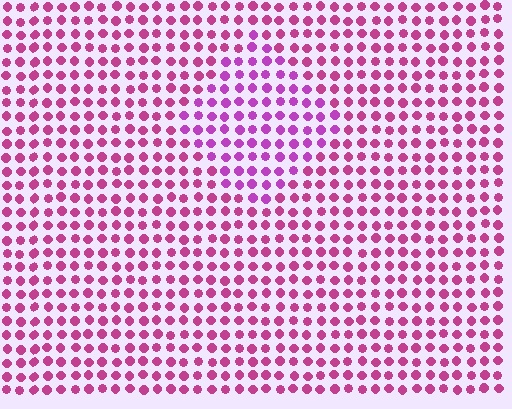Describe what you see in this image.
The image is filled with small magenta elements in a uniform arrangement. A diamond-shaped region is visible where the elements are tinted to a slightly different hue, forming a subtle color boundary.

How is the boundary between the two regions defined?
The boundary is defined purely by a slight shift in hue (about 25 degrees). Spacing, size, and orientation are identical on both sides.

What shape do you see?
I see a diamond.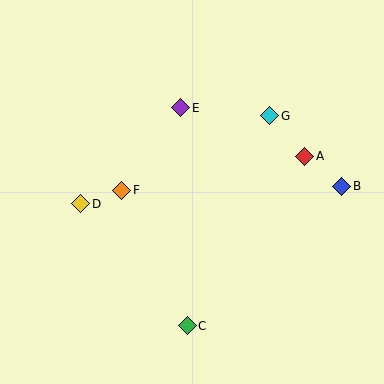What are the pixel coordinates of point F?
Point F is at (122, 190).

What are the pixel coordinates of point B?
Point B is at (342, 186).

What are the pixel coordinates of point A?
Point A is at (305, 156).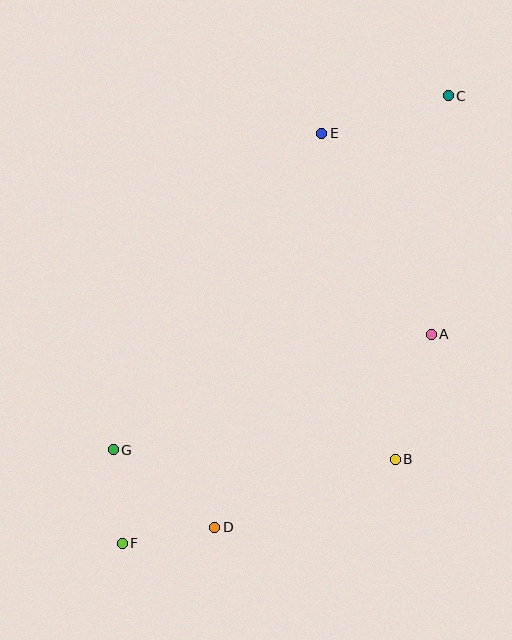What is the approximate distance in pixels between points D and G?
The distance between D and G is approximately 127 pixels.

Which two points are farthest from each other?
Points C and F are farthest from each other.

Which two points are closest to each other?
Points F and G are closest to each other.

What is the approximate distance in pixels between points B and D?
The distance between B and D is approximately 193 pixels.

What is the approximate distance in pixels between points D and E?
The distance between D and E is approximately 408 pixels.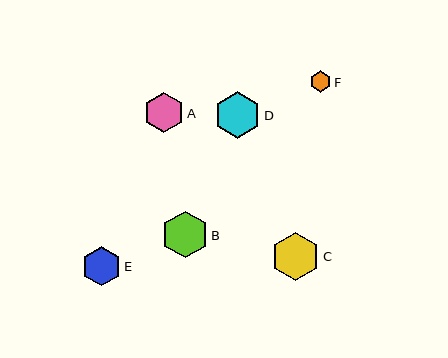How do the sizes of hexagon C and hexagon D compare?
Hexagon C and hexagon D are approximately the same size.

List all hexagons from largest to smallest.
From largest to smallest: C, D, B, A, E, F.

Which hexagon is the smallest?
Hexagon F is the smallest with a size of approximately 21 pixels.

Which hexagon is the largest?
Hexagon C is the largest with a size of approximately 48 pixels.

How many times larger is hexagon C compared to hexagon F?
Hexagon C is approximately 2.3 times the size of hexagon F.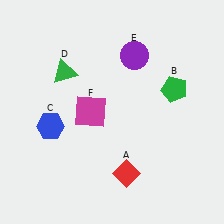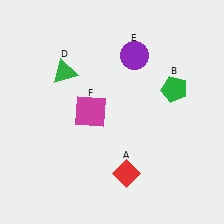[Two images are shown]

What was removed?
The blue hexagon (C) was removed in Image 2.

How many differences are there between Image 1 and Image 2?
There is 1 difference between the two images.